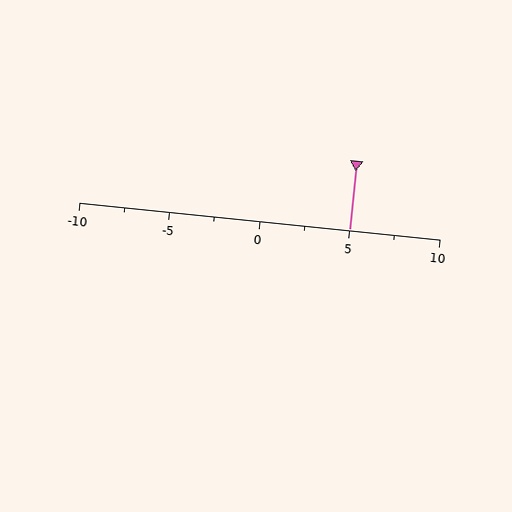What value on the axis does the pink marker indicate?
The marker indicates approximately 5.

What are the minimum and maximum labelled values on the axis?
The axis runs from -10 to 10.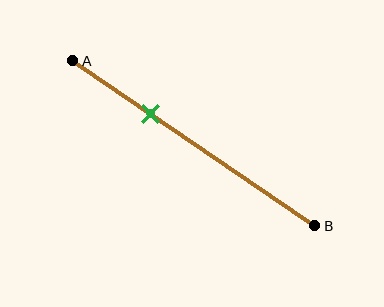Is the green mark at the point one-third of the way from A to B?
Yes, the mark is approximately at the one-third point.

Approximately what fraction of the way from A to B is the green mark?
The green mark is approximately 30% of the way from A to B.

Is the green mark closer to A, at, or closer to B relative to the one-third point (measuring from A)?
The green mark is approximately at the one-third point of segment AB.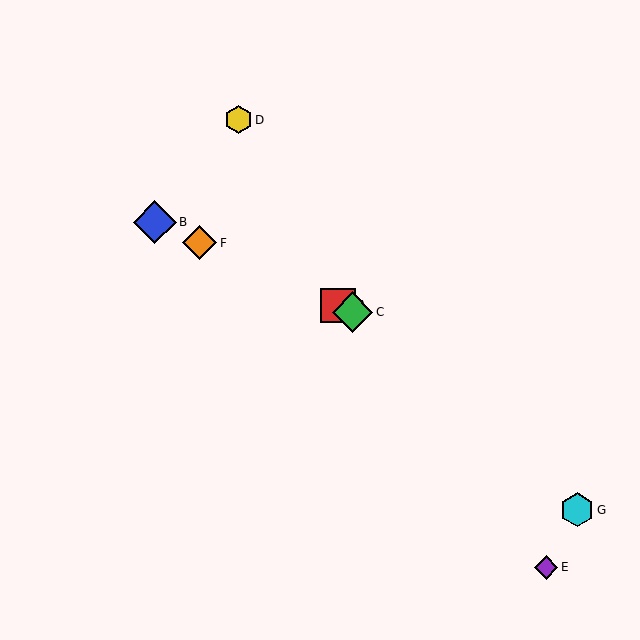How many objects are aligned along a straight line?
4 objects (A, B, C, F) are aligned along a straight line.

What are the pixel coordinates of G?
Object G is at (577, 510).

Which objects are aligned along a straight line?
Objects A, B, C, F are aligned along a straight line.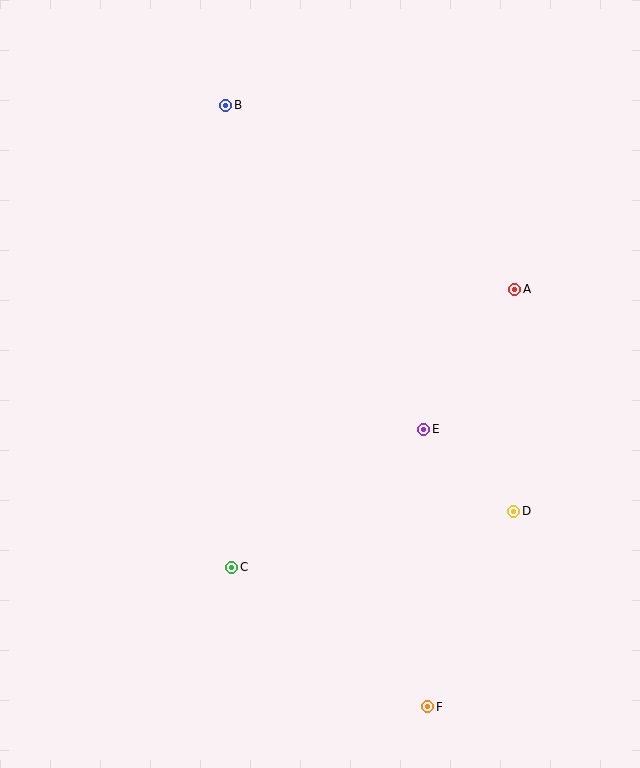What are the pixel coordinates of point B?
Point B is at (226, 105).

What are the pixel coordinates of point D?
Point D is at (514, 511).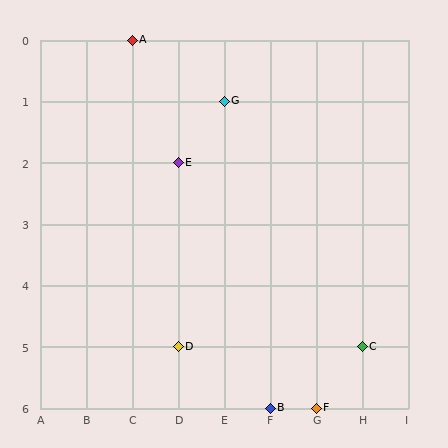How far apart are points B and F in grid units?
Points B and F are 1 column apart.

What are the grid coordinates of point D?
Point D is at grid coordinates (D, 5).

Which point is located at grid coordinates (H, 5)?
Point C is at (H, 5).